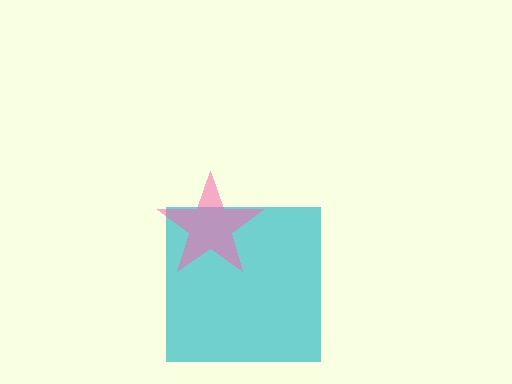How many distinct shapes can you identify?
There are 2 distinct shapes: a cyan square, a pink star.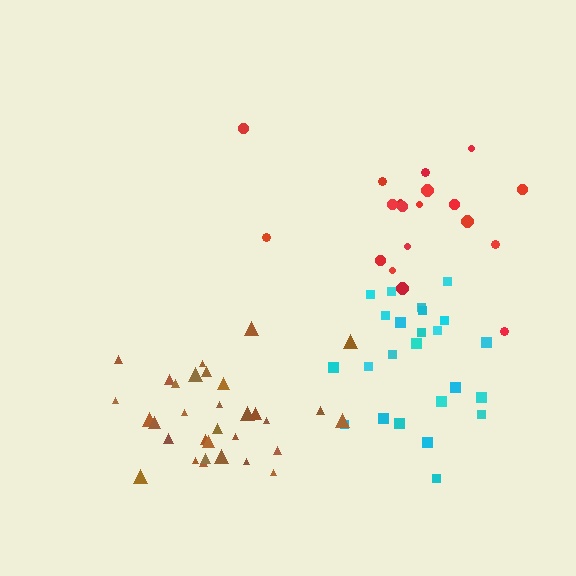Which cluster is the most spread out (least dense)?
Red.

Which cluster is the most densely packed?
Brown.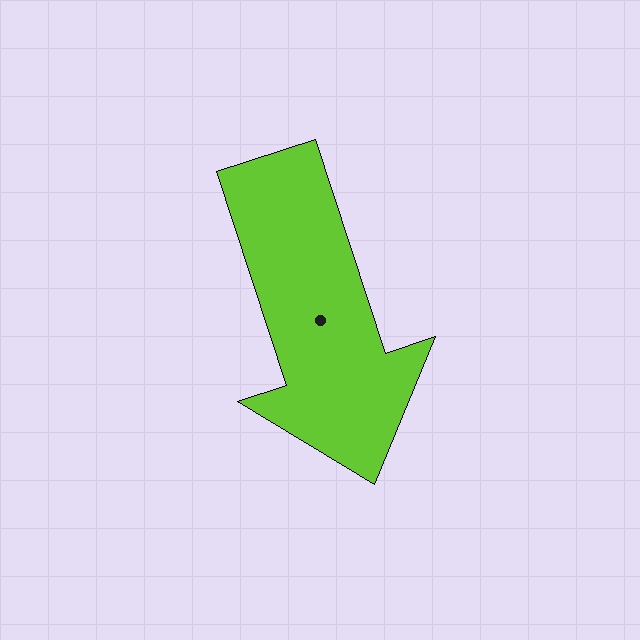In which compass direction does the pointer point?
South.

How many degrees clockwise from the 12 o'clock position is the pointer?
Approximately 162 degrees.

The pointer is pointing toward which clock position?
Roughly 5 o'clock.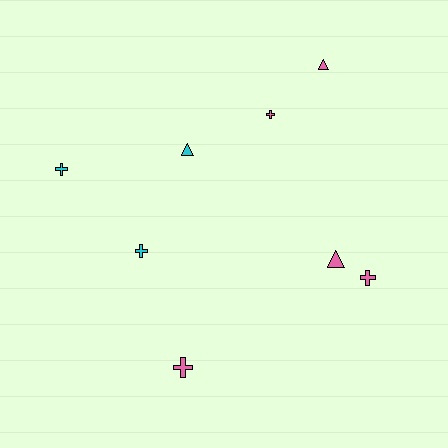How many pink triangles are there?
There are 2 pink triangles.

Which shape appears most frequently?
Cross, with 5 objects.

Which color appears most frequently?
Pink, with 5 objects.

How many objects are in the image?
There are 8 objects.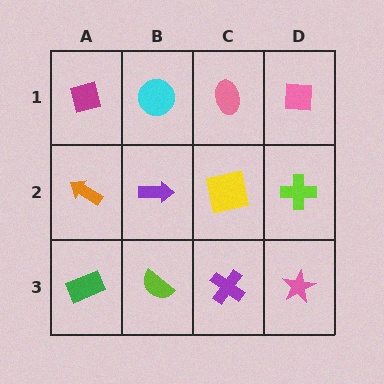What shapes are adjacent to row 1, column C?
A yellow square (row 2, column C), a cyan circle (row 1, column B), a pink square (row 1, column D).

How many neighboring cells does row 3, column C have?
3.